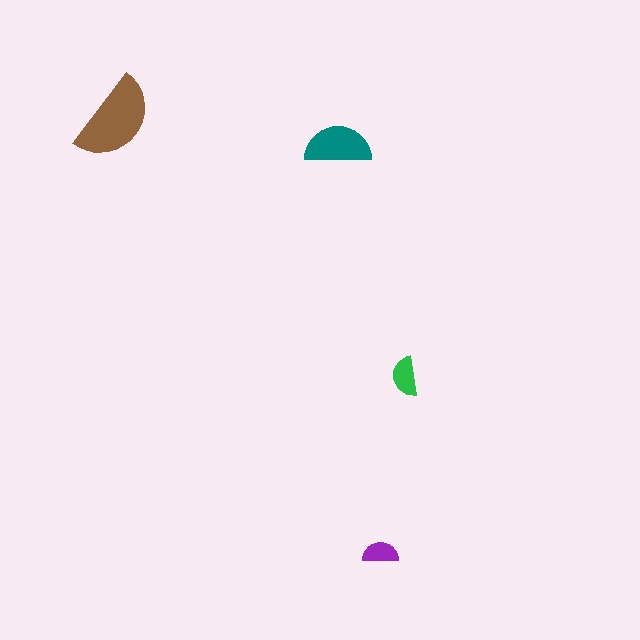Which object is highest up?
The brown semicircle is topmost.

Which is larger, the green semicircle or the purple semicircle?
The green one.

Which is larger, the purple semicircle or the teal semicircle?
The teal one.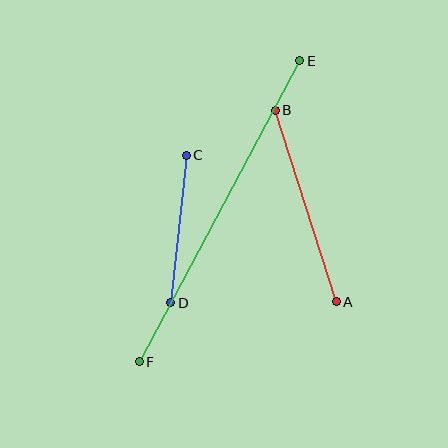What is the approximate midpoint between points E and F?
The midpoint is at approximately (220, 211) pixels.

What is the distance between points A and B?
The distance is approximately 201 pixels.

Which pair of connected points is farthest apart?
Points E and F are farthest apart.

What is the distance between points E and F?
The distance is approximately 341 pixels.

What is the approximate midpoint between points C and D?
The midpoint is at approximately (178, 229) pixels.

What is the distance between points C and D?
The distance is approximately 148 pixels.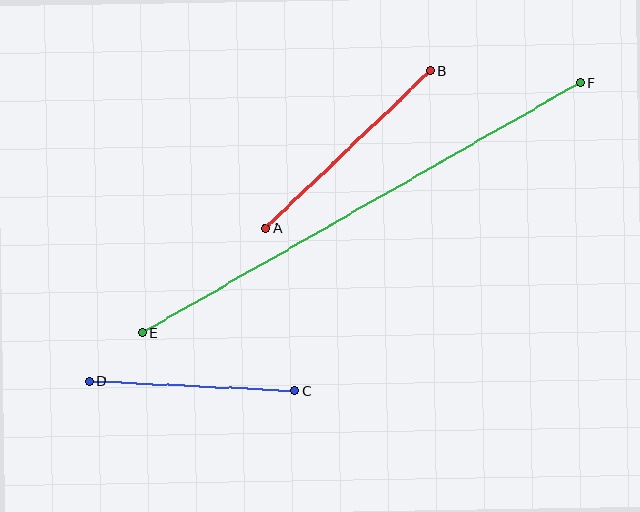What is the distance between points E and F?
The distance is approximately 504 pixels.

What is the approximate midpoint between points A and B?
The midpoint is at approximately (348, 150) pixels.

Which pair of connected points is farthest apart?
Points E and F are farthest apart.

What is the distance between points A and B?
The distance is approximately 227 pixels.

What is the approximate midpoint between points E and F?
The midpoint is at approximately (361, 207) pixels.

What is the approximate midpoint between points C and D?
The midpoint is at approximately (192, 386) pixels.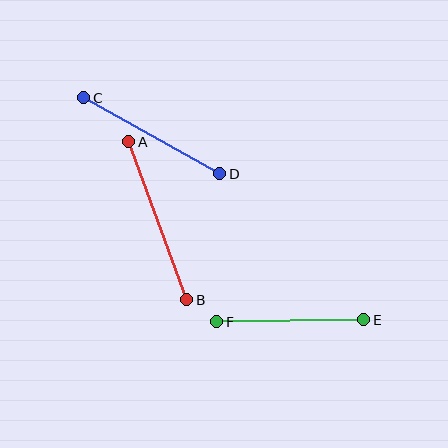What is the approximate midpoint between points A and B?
The midpoint is at approximately (158, 221) pixels.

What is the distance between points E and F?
The distance is approximately 147 pixels.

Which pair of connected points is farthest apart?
Points A and B are farthest apart.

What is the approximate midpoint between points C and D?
The midpoint is at approximately (152, 136) pixels.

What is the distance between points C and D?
The distance is approximately 156 pixels.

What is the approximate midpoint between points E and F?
The midpoint is at approximately (290, 321) pixels.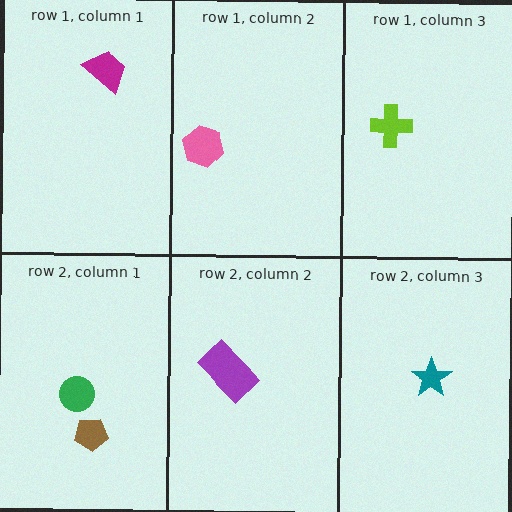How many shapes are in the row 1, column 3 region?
1.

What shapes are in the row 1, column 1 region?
The magenta trapezoid.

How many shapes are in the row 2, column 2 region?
1.